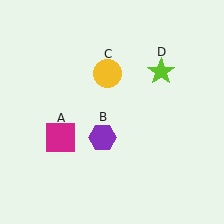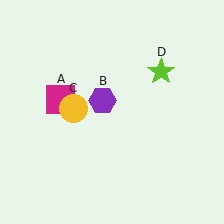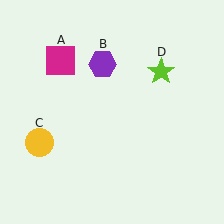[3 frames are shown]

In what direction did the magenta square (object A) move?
The magenta square (object A) moved up.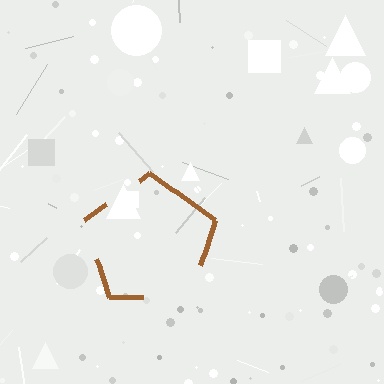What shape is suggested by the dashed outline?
The dashed outline suggests a pentagon.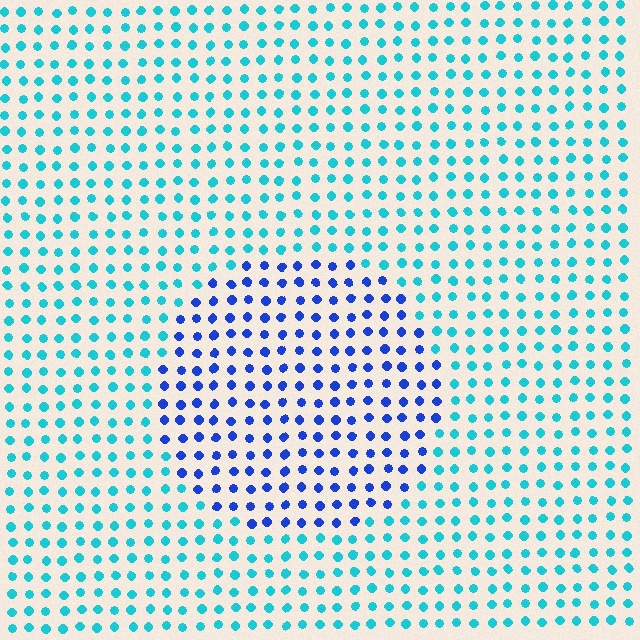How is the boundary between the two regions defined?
The boundary is defined purely by a slight shift in hue (about 46 degrees). Spacing, size, and orientation are identical on both sides.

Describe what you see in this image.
The image is filled with small cyan elements in a uniform arrangement. A circle-shaped region is visible where the elements are tinted to a slightly different hue, forming a subtle color boundary.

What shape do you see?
I see a circle.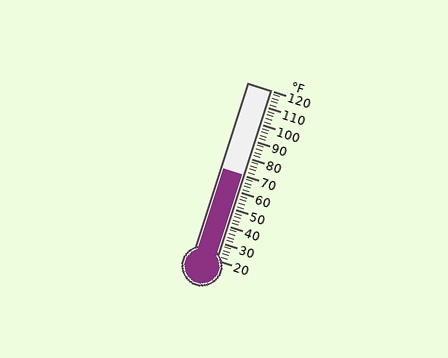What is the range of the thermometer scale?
The thermometer scale ranges from 20°F to 120°F.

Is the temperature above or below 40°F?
The temperature is above 40°F.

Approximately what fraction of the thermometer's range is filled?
The thermometer is filled to approximately 50% of its range.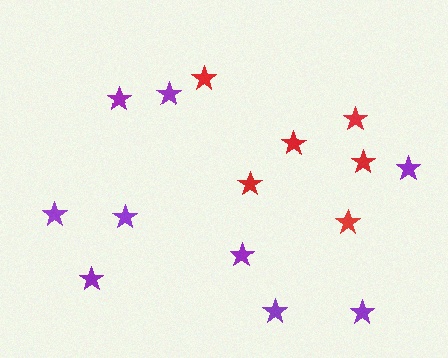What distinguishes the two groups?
There are 2 groups: one group of red stars (6) and one group of purple stars (9).